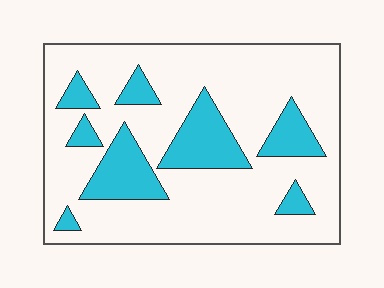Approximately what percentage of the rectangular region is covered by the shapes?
Approximately 25%.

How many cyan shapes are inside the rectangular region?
8.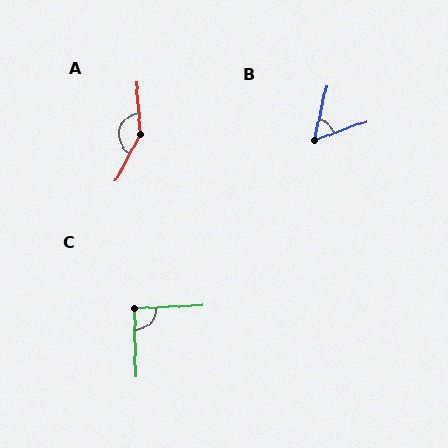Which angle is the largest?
A, at approximately 148 degrees.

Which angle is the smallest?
B, at approximately 57 degrees.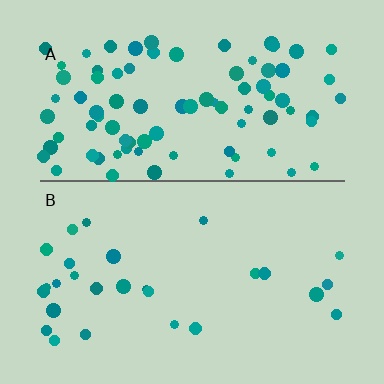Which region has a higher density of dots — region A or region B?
A (the top).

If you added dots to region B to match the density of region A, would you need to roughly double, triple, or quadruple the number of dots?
Approximately triple.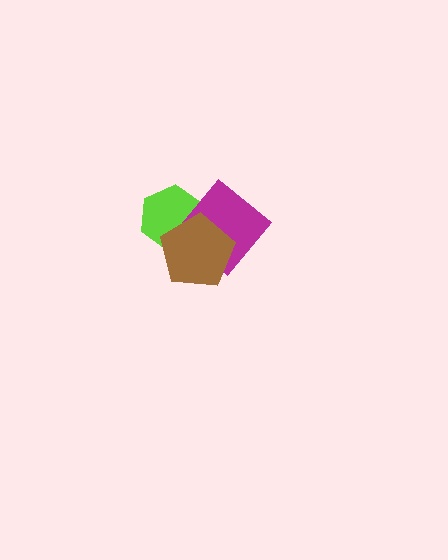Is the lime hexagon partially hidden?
Yes, it is partially covered by another shape.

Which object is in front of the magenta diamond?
The brown pentagon is in front of the magenta diamond.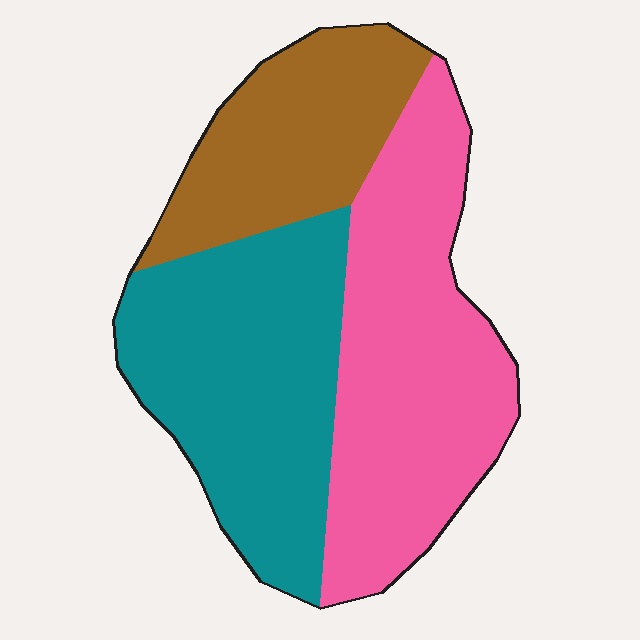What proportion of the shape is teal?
Teal covers roughly 35% of the shape.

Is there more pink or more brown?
Pink.